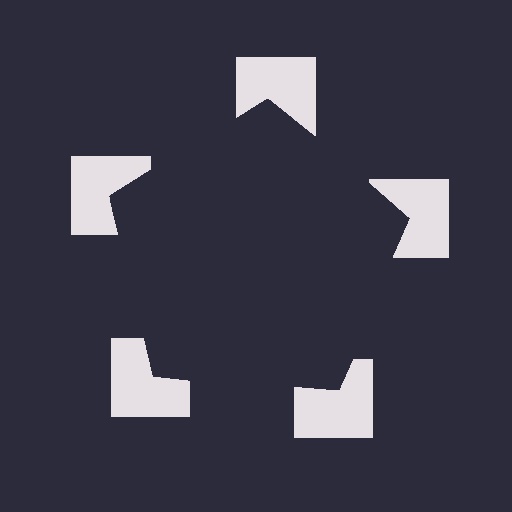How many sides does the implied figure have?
5 sides.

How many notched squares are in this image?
There are 5 — one at each vertex of the illusory pentagon.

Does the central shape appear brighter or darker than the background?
It typically appears slightly darker than the background, even though no actual brightness change is drawn.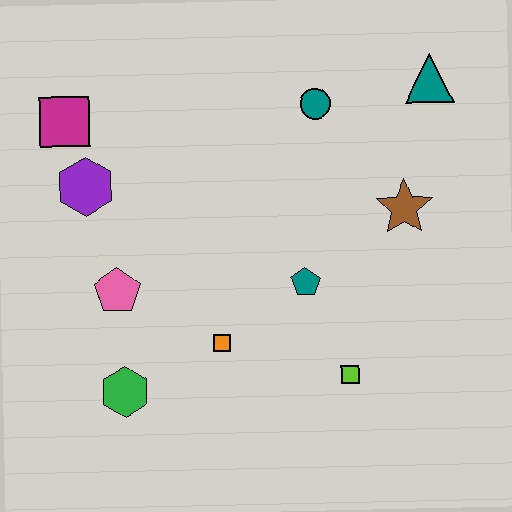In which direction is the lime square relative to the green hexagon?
The lime square is to the right of the green hexagon.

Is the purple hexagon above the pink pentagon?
Yes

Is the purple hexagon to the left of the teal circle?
Yes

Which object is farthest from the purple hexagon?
The teal triangle is farthest from the purple hexagon.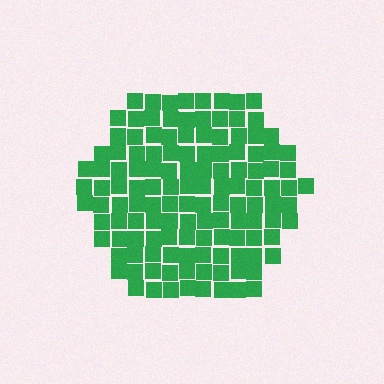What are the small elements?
The small elements are squares.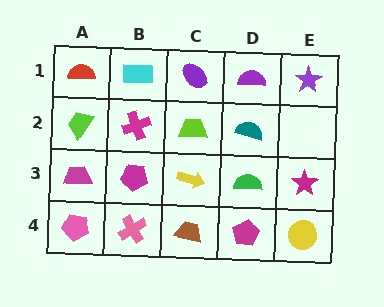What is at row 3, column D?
A green semicircle.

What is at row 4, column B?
A pink cross.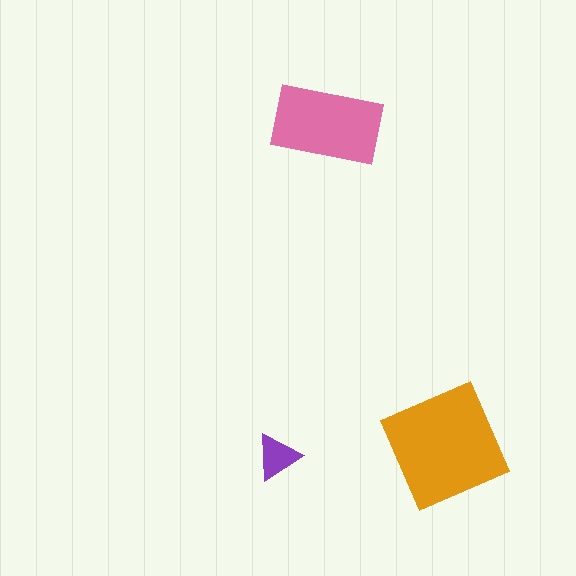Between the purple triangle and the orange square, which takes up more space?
The orange square.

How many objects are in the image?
There are 3 objects in the image.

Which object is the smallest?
The purple triangle.